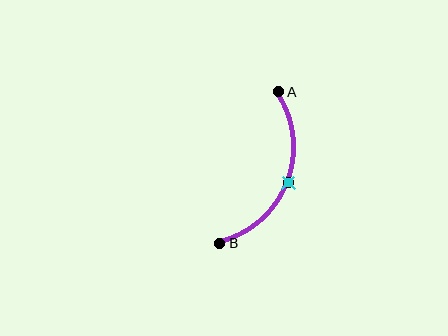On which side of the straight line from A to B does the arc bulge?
The arc bulges to the right of the straight line connecting A and B.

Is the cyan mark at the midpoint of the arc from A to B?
Yes. The cyan mark lies on the arc at equal arc-length from both A and B — it is the arc midpoint.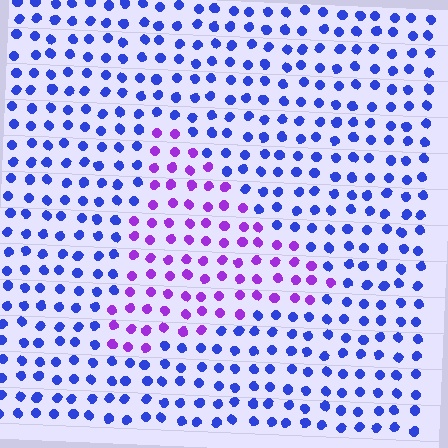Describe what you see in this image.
The image is filled with small blue elements in a uniform arrangement. A triangle-shaped region is visible where the elements are tinted to a slightly different hue, forming a subtle color boundary.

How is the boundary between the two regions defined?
The boundary is defined purely by a slight shift in hue (about 48 degrees). Spacing, size, and orientation are identical on both sides.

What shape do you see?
I see a triangle.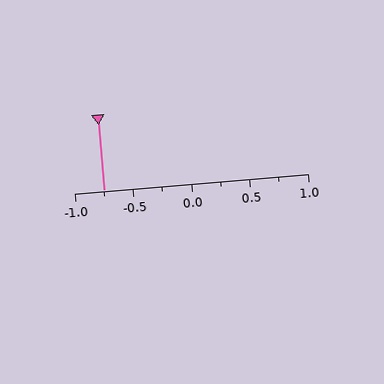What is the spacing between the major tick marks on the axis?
The major ticks are spaced 0.5 apart.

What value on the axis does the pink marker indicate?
The marker indicates approximately -0.75.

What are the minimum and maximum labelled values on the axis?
The axis runs from -1.0 to 1.0.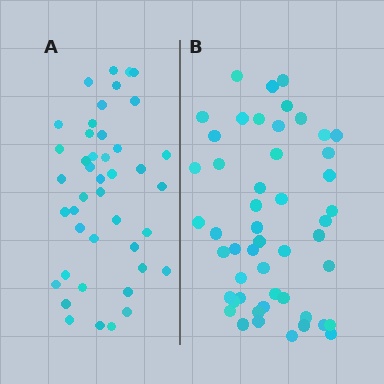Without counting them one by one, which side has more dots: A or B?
Region B (the right region) has more dots.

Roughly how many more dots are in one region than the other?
Region B has roughly 8 or so more dots than region A.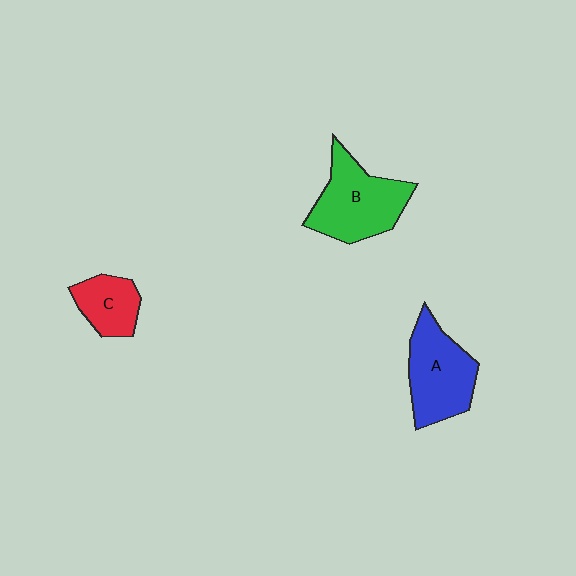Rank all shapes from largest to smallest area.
From largest to smallest: B (green), A (blue), C (red).